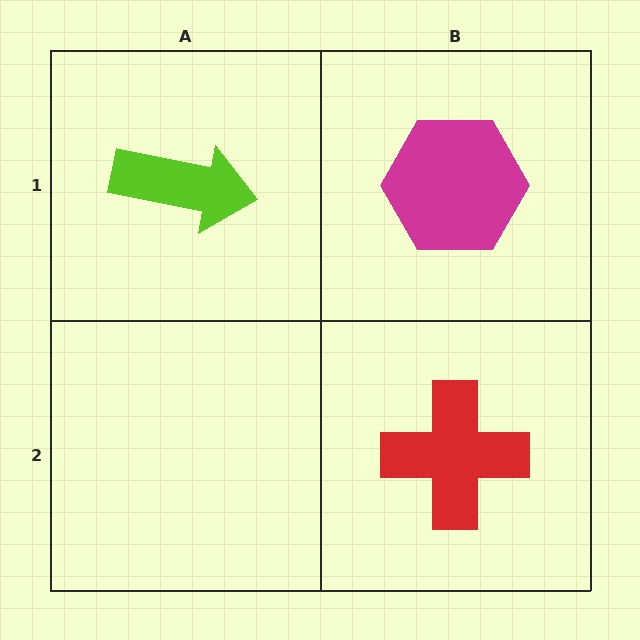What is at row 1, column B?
A magenta hexagon.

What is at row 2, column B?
A red cross.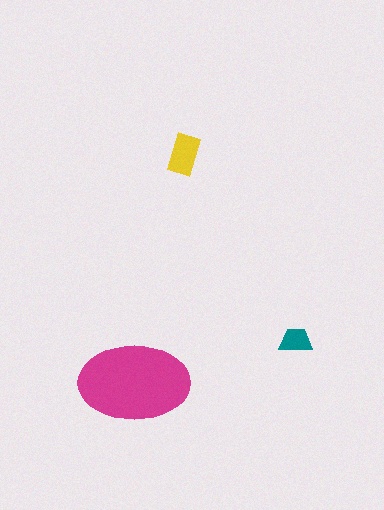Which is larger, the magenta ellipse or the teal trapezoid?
The magenta ellipse.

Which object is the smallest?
The teal trapezoid.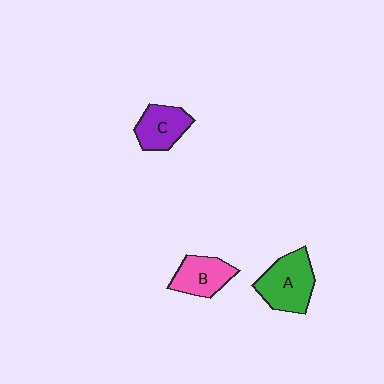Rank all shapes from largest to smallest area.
From largest to smallest: A (green), B (pink), C (purple).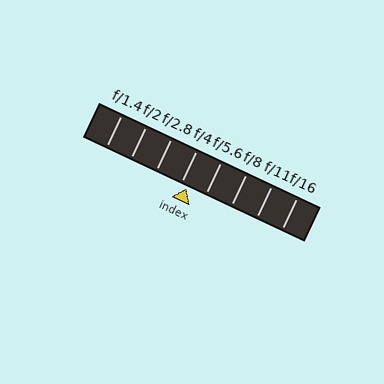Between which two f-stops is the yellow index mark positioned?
The index mark is between f/4 and f/5.6.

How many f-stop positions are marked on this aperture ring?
There are 8 f-stop positions marked.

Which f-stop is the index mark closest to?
The index mark is closest to f/4.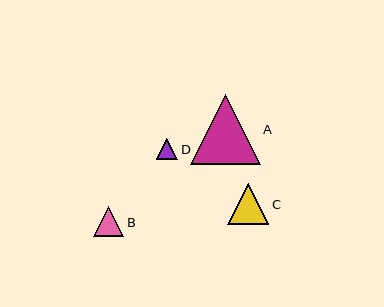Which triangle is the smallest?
Triangle D is the smallest with a size of approximately 21 pixels.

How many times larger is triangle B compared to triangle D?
Triangle B is approximately 1.4 times the size of triangle D.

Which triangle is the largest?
Triangle A is the largest with a size of approximately 70 pixels.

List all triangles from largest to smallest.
From largest to smallest: A, C, B, D.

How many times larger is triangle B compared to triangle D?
Triangle B is approximately 1.4 times the size of triangle D.